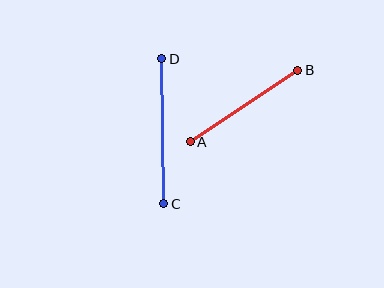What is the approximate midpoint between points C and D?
The midpoint is at approximately (163, 131) pixels.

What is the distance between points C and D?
The distance is approximately 145 pixels.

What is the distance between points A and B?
The distance is approximately 129 pixels.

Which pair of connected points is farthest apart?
Points C and D are farthest apart.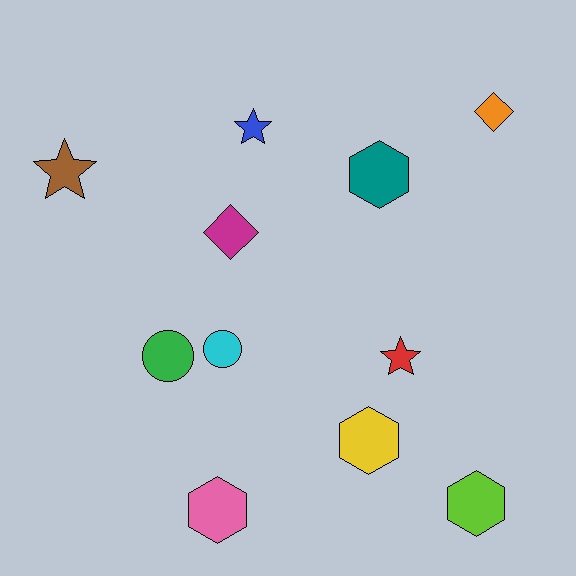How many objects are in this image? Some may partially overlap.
There are 11 objects.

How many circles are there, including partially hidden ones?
There are 2 circles.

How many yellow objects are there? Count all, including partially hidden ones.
There is 1 yellow object.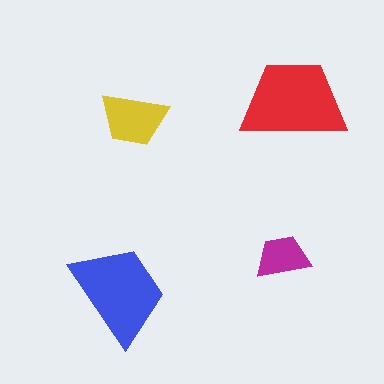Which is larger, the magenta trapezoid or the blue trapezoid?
The blue one.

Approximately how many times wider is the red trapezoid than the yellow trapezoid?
About 1.5 times wider.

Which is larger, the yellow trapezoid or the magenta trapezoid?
The yellow one.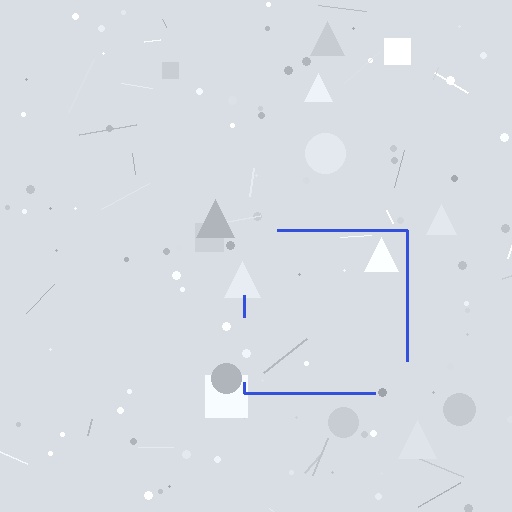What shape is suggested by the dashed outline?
The dashed outline suggests a square.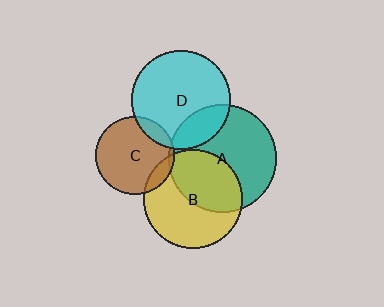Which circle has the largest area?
Circle A (teal).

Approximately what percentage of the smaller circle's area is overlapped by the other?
Approximately 5%.